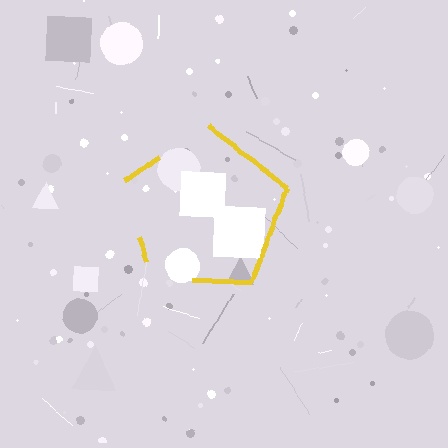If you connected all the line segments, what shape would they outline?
They would outline a pentagon.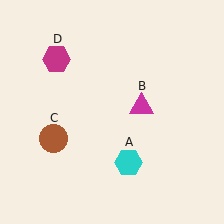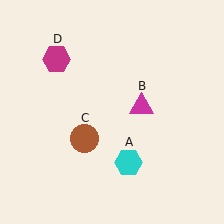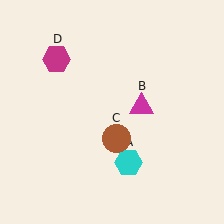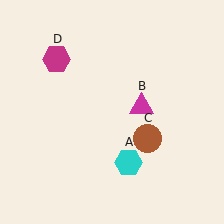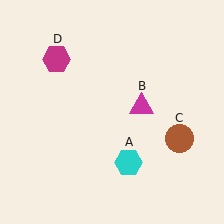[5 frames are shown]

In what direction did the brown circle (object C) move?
The brown circle (object C) moved right.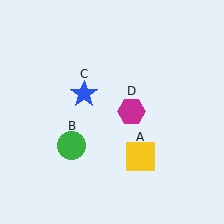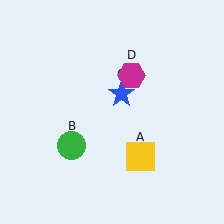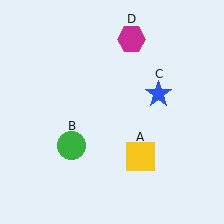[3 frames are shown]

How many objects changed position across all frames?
2 objects changed position: blue star (object C), magenta hexagon (object D).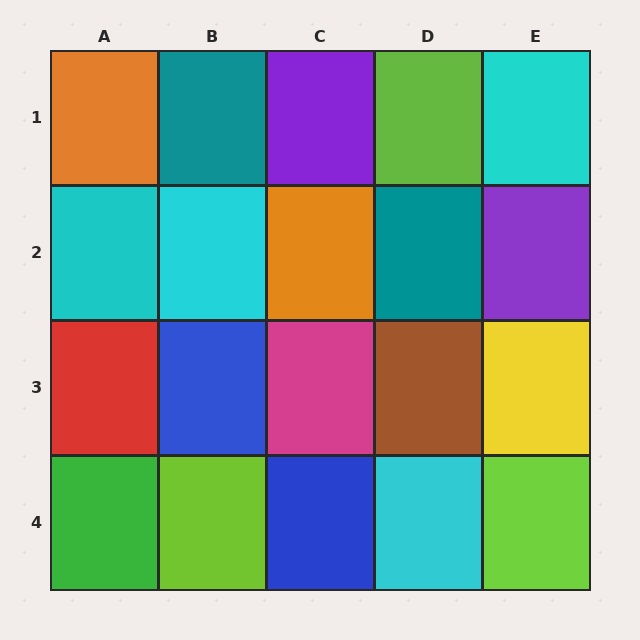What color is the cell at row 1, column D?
Lime.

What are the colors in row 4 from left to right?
Green, lime, blue, cyan, lime.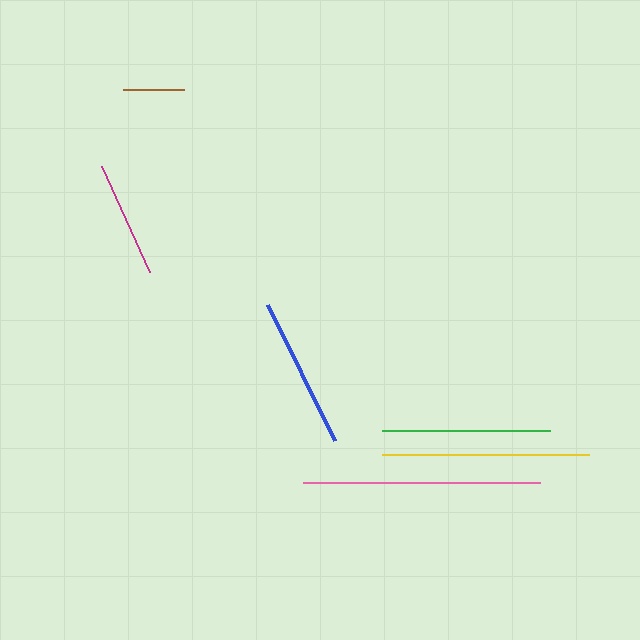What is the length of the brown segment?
The brown segment is approximately 61 pixels long.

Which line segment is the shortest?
The brown line is the shortest at approximately 61 pixels.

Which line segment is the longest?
The pink line is the longest at approximately 237 pixels.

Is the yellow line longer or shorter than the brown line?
The yellow line is longer than the brown line.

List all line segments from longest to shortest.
From longest to shortest: pink, yellow, green, blue, magenta, brown.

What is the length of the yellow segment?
The yellow segment is approximately 206 pixels long.